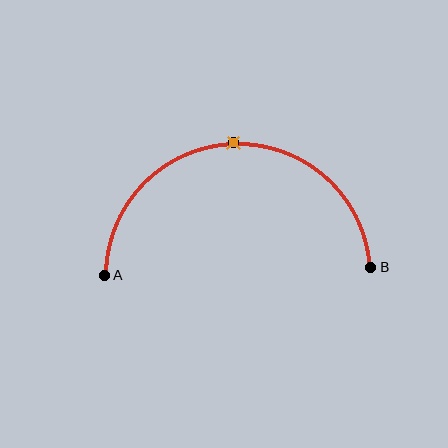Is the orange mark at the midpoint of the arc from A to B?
Yes. The orange mark lies on the arc at equal arc-length from both A and B — it is the arc midpoint.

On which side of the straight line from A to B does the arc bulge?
The arc bulges above the straight line connecting A and B.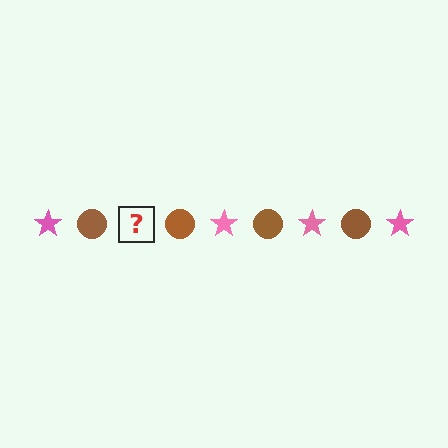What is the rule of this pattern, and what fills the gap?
The rule is that the pattern alternates between pink star and brown circle. The gap should be filled with a pink star.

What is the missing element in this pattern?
The missing element is a pink star.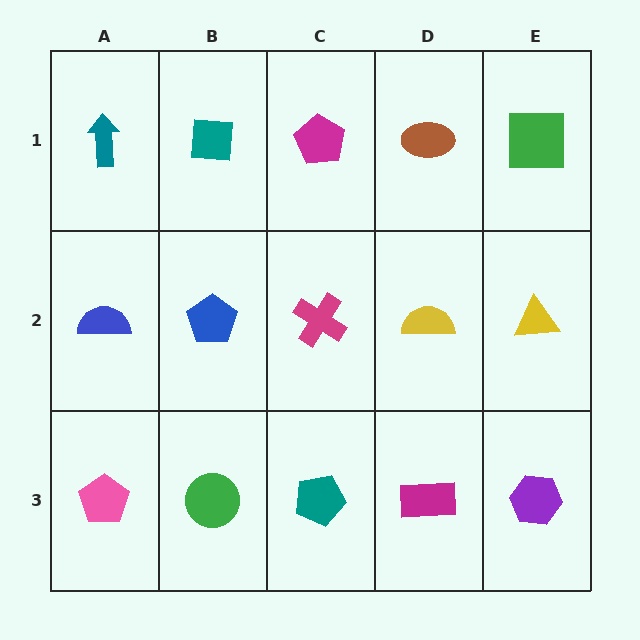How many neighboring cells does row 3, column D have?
3.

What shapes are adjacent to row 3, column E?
A yellow triangle (row 2, column E), a magenta rectangle (row 3, column D).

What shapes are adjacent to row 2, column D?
A brown ellipse (row 1, column D), a magenta rectangle (row 3, column D), a magenta cross (row 2, column C), a yellow triangle (row 2, column E).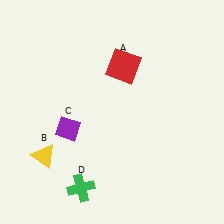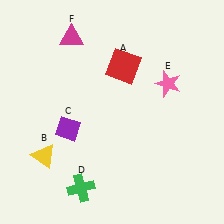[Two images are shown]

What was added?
A pink star (E), a magenta triangle (F) were added in Image 2.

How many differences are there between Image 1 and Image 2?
There are 2 differences between the two images.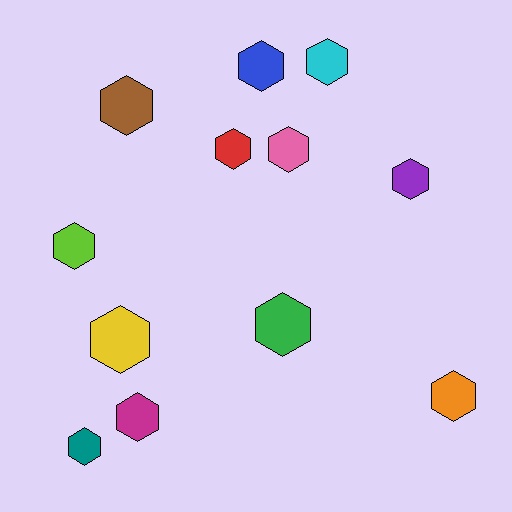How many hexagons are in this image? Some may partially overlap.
There are 12 hexagons.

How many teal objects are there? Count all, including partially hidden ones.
There is 1 teal object.